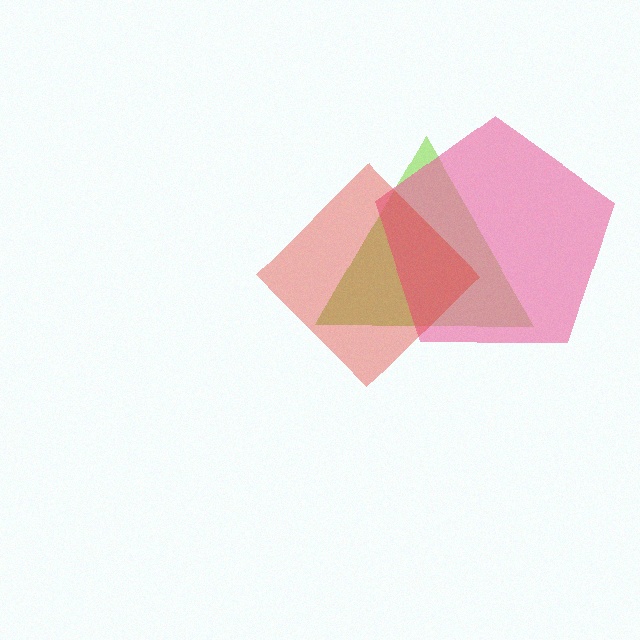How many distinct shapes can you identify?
There are 3 distinct shapes: a lime triangle, a pink pentagon, a red diamond.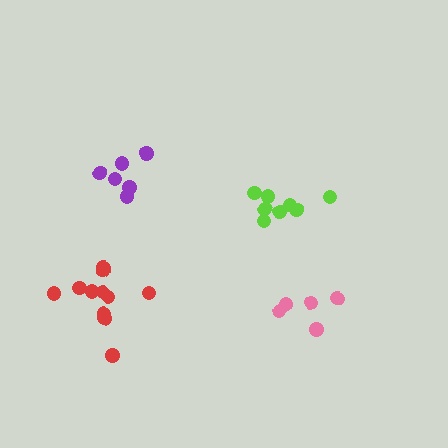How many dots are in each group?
Group 1: 11 dots, Group 2: 6 dots, Group 3: 5 dots, Group 4: 8 dots (30 total).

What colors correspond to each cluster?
The clusters are colored: red, purple, pink, lime.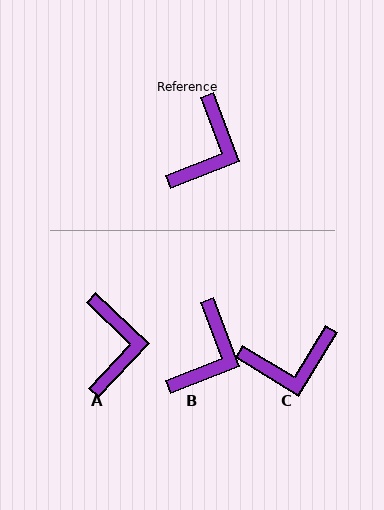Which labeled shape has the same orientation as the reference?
B.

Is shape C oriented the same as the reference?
No, it is off by about 52 degrees.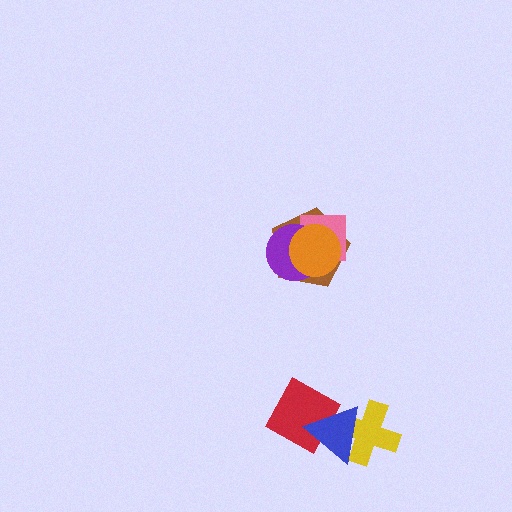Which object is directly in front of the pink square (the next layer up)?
The purple circle is directly in front of the pink square.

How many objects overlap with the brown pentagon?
3 objects overlap with the brown pentagon.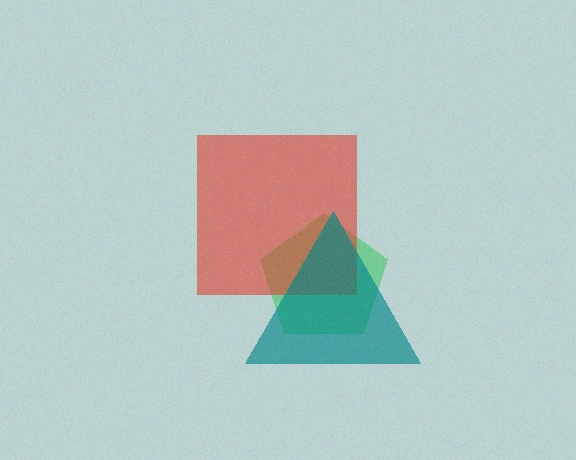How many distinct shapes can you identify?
There are 3 distinct shapes: a green pentagon, a red square, a teal triangle.